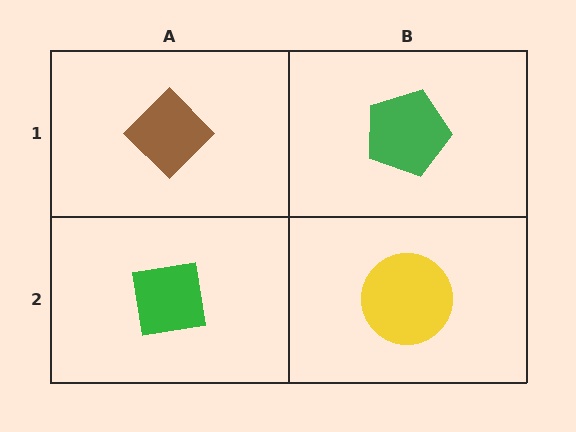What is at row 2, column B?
A yellow circle.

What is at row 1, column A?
A brown diamond.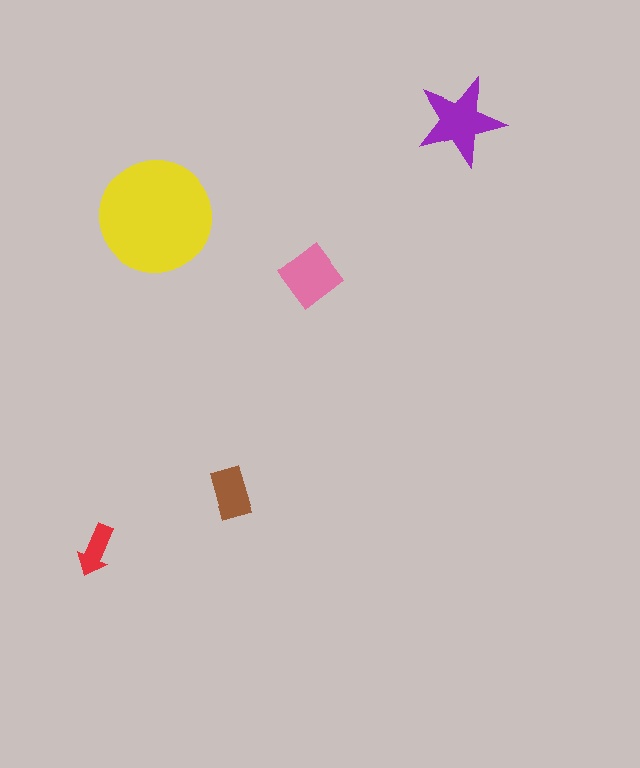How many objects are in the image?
There are 5 objects in the image.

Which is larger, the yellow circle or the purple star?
The yellow circle.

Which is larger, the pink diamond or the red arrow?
The pink diamond.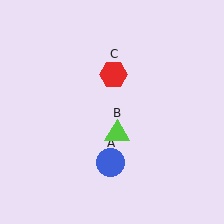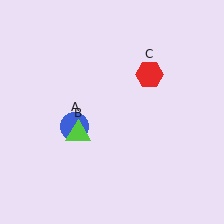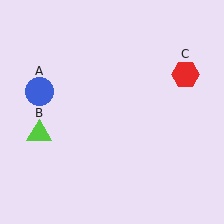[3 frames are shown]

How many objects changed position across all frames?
3 objects changed position: blue circle (object A), lime triangle (object B), red hexagon (object C).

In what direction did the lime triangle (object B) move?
The lime triangle (object B) moved left.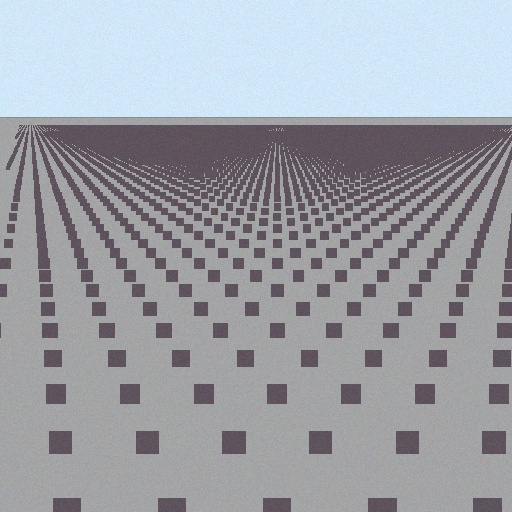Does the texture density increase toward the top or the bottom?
Density increases toward the top.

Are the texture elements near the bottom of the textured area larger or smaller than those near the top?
Larger. Near the bottom, elements are closer to the viewer and appear at a bigger on-screen size.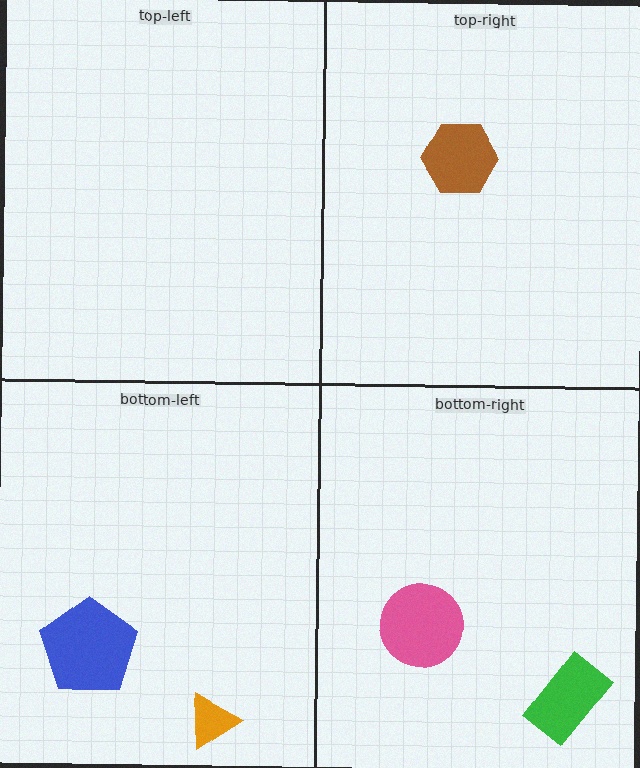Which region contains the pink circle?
The bottom-right region.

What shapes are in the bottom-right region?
The green rectangle, the pink circle.